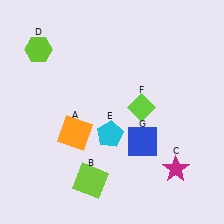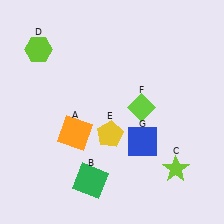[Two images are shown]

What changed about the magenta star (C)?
In Image 1, C is magenta. In Image 2, it changed to lime.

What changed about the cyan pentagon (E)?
In Image 1, E is cyan. In Image 2, it changed to yellow.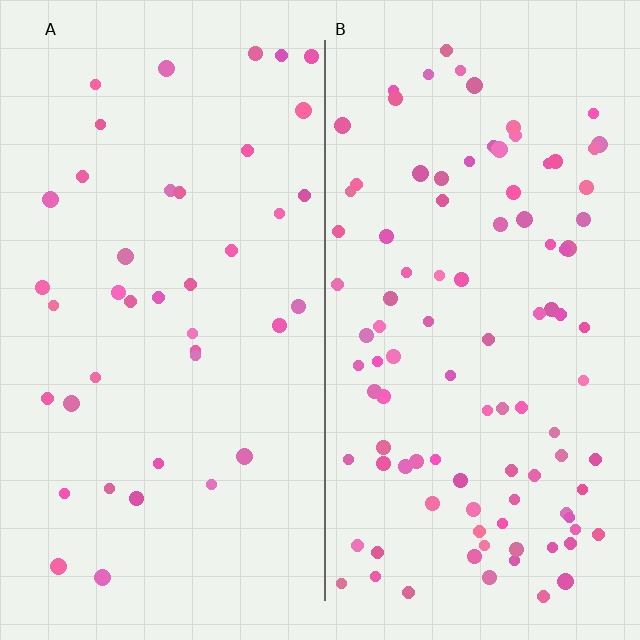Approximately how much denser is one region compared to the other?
Approximately 2.5× — region B over region A.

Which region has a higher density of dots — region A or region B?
B (the right).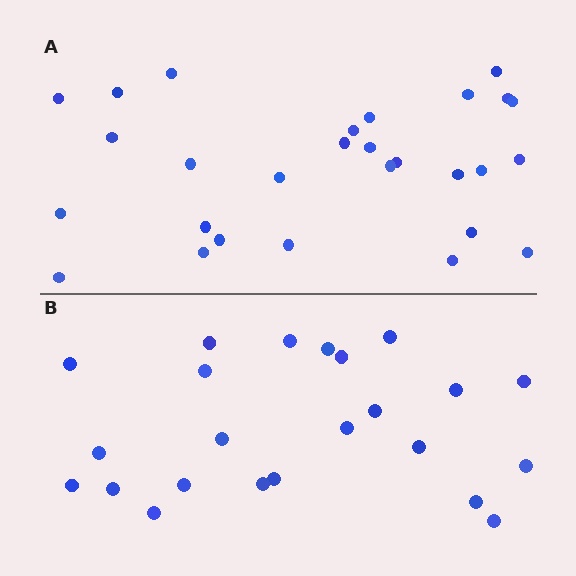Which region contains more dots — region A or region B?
Region A (the top region) has more dots.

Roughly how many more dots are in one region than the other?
Region A has about 5 more dots than region B.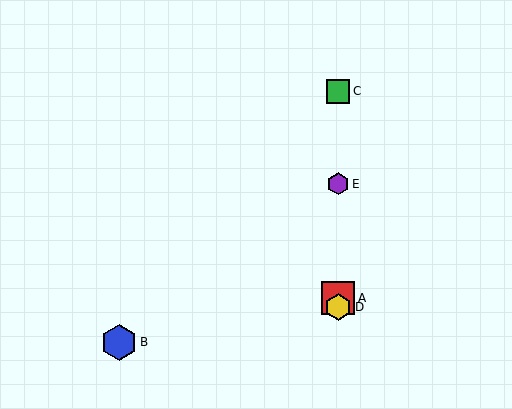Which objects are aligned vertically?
Objects A, C, D, E are aligned vertically.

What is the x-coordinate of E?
Object E is at x≈338.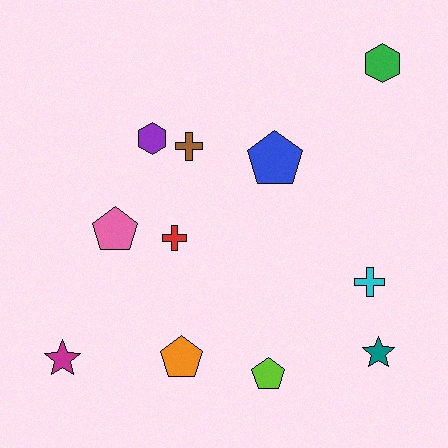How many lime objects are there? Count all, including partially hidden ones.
There is 1 lime object.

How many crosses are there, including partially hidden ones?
There are 3 crosses.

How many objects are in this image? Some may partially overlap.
There are 11 objects.